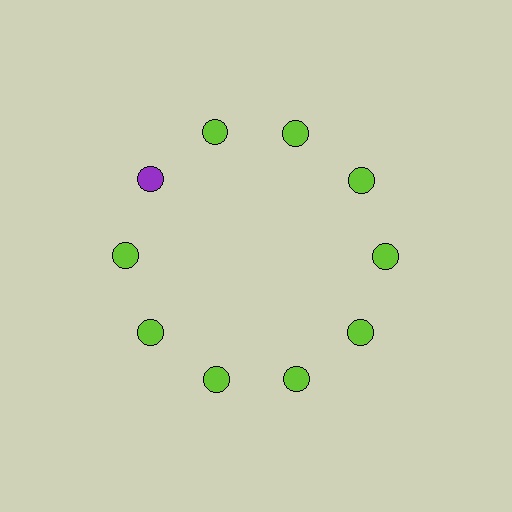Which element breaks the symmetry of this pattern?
The purple circle at roughly the 10 o'clock position breaks the symmetry. All other shapes are lime circles.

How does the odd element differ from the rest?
It has a different color: purple instead of lime.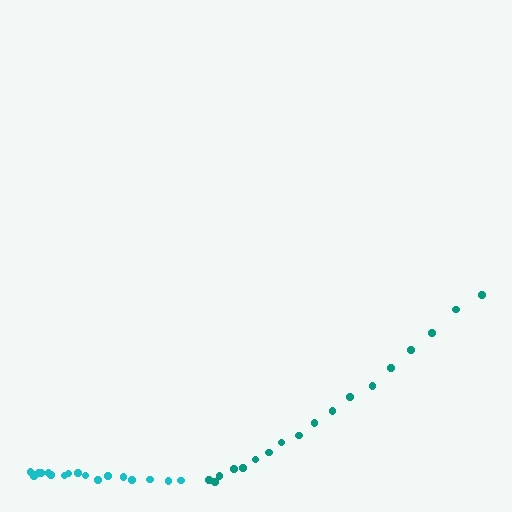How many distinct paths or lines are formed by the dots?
There are 2 distinct paths.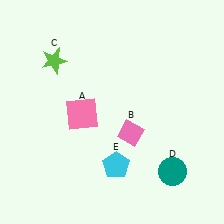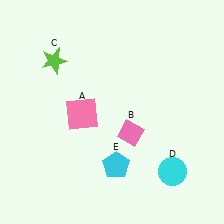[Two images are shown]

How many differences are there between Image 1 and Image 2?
There is 1 difference between the two images.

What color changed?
The circle (D) changed from teal in Image 1 to cyan in Image 2.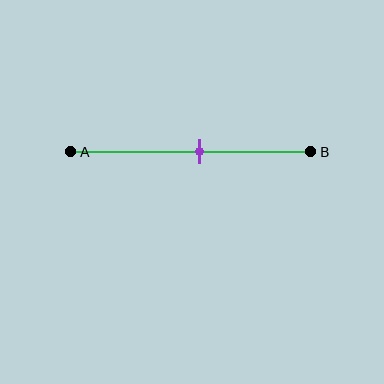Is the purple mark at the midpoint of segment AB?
No, the mark is at about 55% from A, not at the 50% midpoint.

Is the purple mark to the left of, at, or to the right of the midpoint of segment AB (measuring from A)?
The purple mark is to the right of the midpoint of segment AB.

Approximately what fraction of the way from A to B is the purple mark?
The purple mark is approximately 55% of the way from A to B.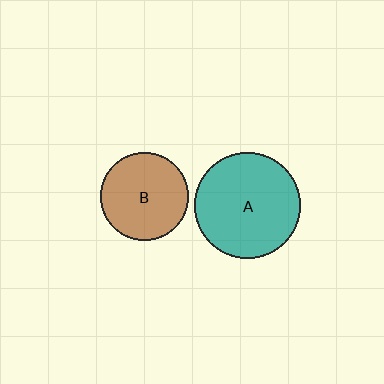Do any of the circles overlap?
No, none of the circles overlap.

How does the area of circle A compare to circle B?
Approximately 1.4 times.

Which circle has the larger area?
Circle A (teal).